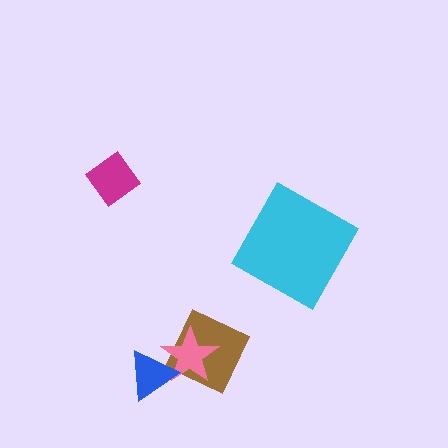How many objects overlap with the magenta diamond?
0 objects overlap with the magenta diamond.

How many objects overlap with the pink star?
2 objects overlap with the pink star.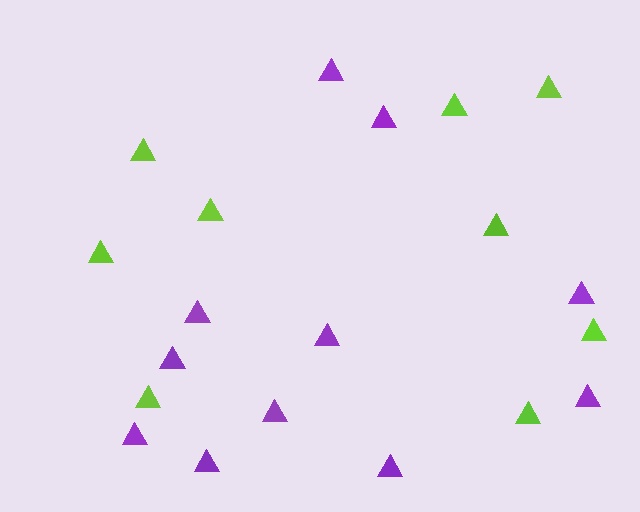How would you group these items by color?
There are 2 groups: one group of lime triangles (9) and one group of purple triangles (11).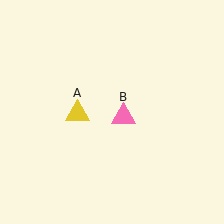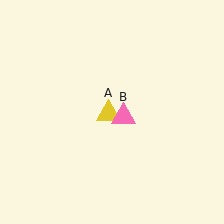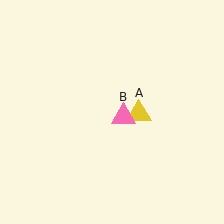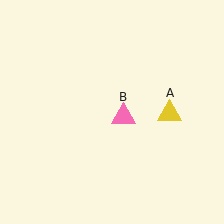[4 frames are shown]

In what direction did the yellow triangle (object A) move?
The yellow triangle (object A) moved right.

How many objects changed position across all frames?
1 object changed position: yellow triangle (object A).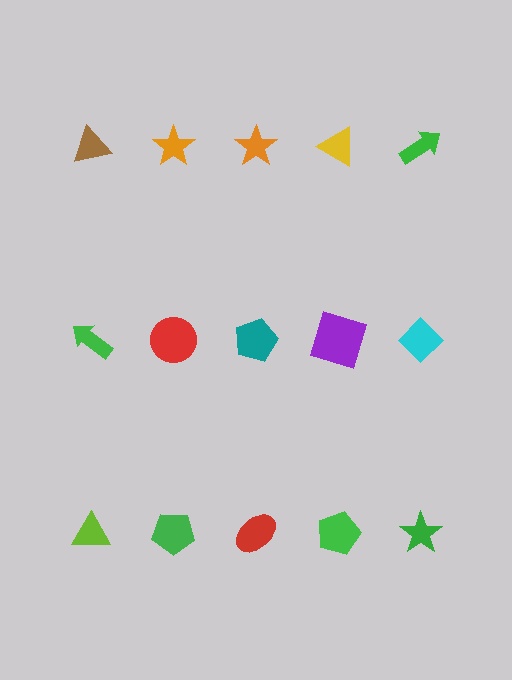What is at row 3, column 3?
A red ellipse.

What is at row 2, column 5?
A cyan diamond.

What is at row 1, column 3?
An orange star.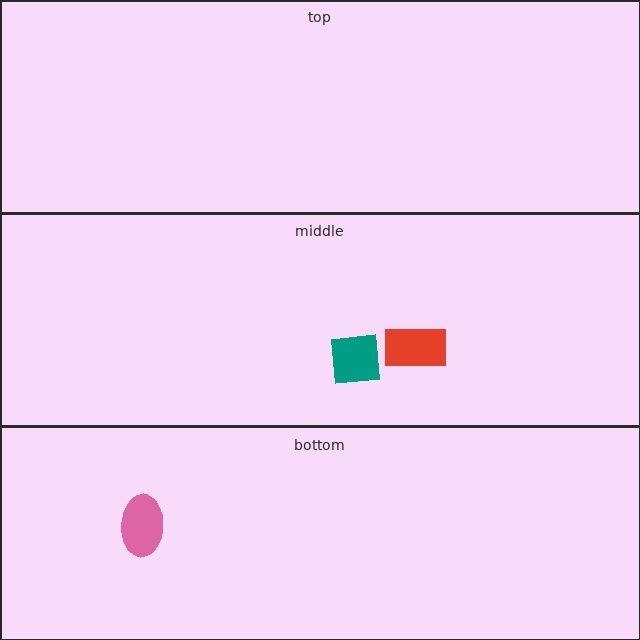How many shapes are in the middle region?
2.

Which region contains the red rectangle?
The middle region.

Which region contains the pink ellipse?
The bottom region.